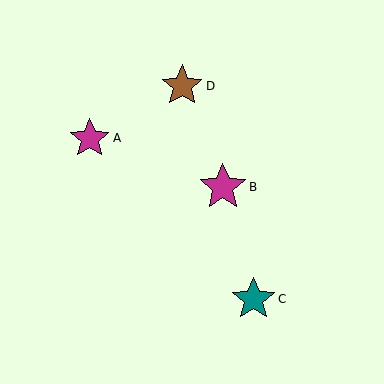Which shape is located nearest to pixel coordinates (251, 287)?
The teal star (labeled C) at (254, 299) is nearest to that location.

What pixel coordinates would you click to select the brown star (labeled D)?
Click at (182, 86) to select the brown star D.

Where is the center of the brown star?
The center of the brown star is at (182, 86).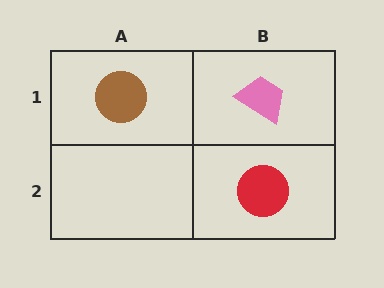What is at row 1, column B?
A pink trapezoid.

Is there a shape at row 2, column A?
No, that cell is empty.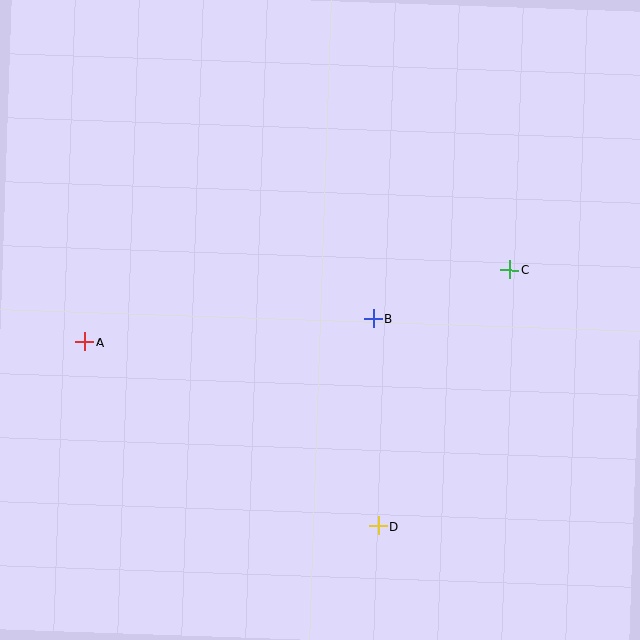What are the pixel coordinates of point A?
Point A is at (85, 342).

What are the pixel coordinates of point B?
Point B is at (373, 319).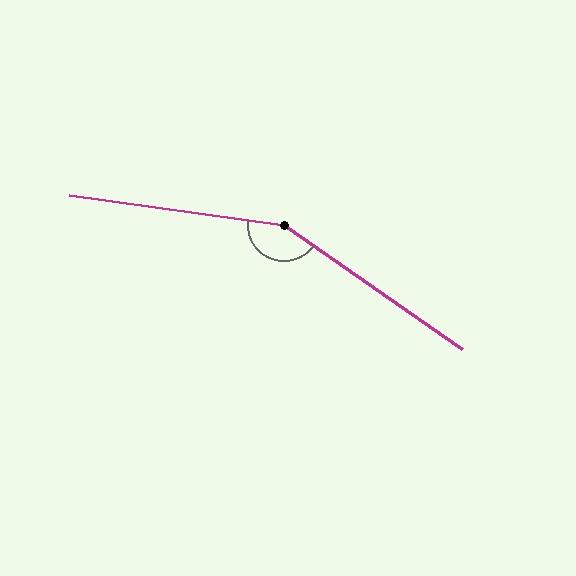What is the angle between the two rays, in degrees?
Approximately 153 degrees.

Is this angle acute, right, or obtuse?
It is obtuse.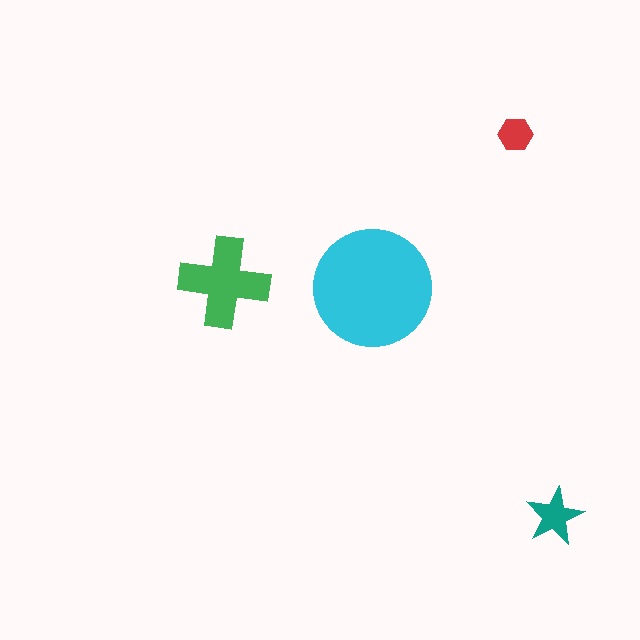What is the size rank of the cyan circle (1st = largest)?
1st.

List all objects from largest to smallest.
The cyan circle, the green cross, the teal star, the red hexagon.